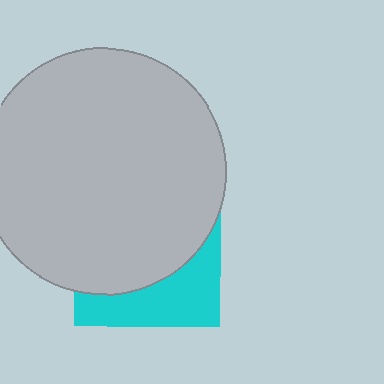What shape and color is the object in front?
The object in front is a light gray circle.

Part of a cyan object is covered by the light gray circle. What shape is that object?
It is a square.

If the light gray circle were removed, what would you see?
You would see the complete cyan square.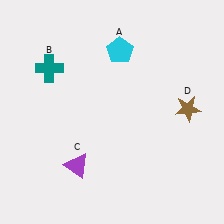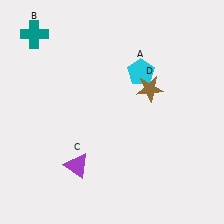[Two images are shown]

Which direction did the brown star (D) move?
The brown star (D) moved left.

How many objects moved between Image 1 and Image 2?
3 objects moved between the two images.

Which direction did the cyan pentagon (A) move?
The cyan pentagon (A) moved down.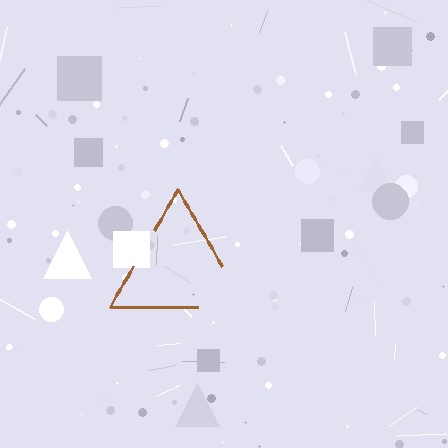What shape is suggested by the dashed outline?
The dashed outline suggests a triangle.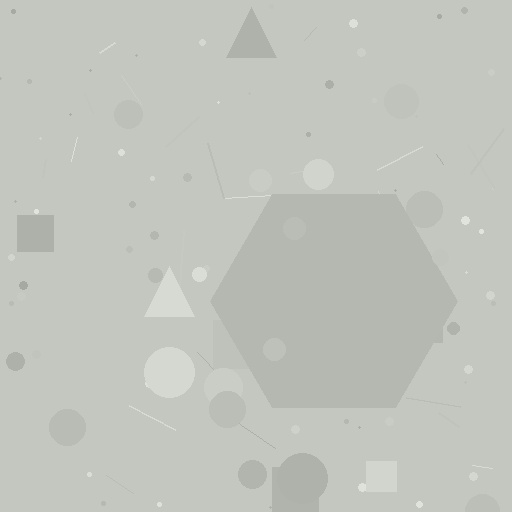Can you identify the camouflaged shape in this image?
The camouflaged shape is a hexagon.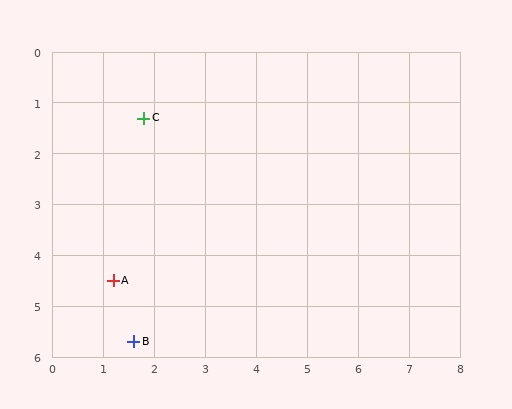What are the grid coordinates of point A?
Point A is at approximately (1.2, 4.5).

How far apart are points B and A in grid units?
Points B and A are about 1.3 grid units apart.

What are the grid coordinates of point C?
Point C is at approximately (1.8, 1.3).